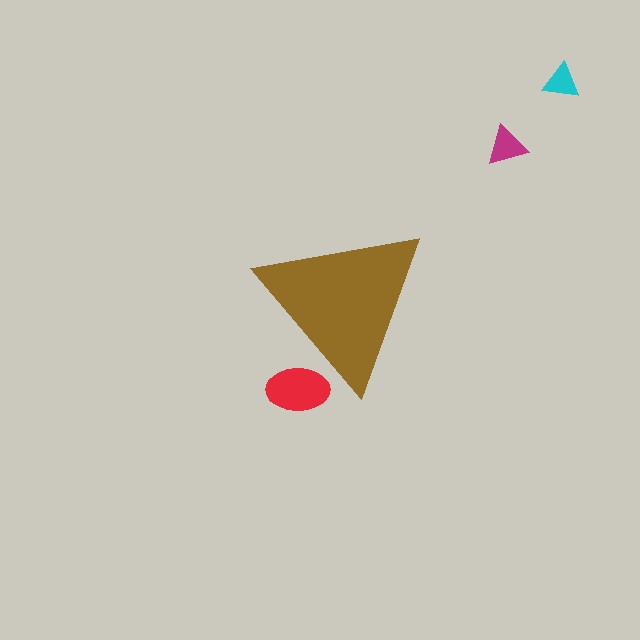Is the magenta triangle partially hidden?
No, the magenta triangle is fully visible.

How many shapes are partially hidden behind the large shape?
1 shape is partially hidden.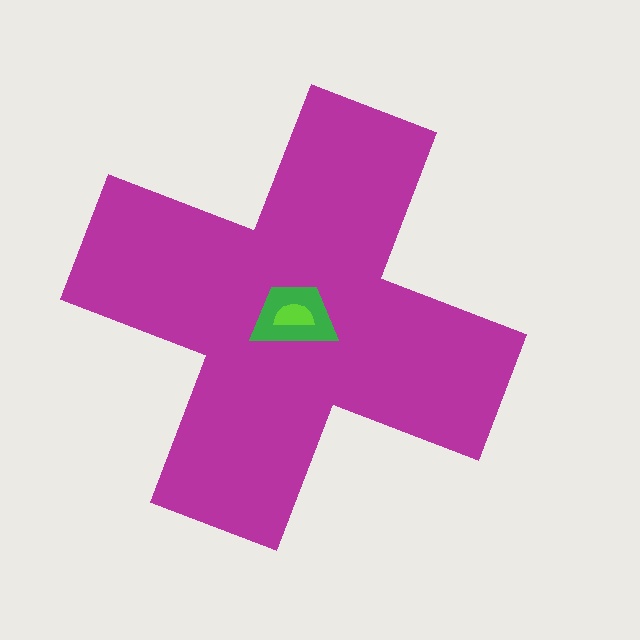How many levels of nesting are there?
3.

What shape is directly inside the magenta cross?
The green trapezoid.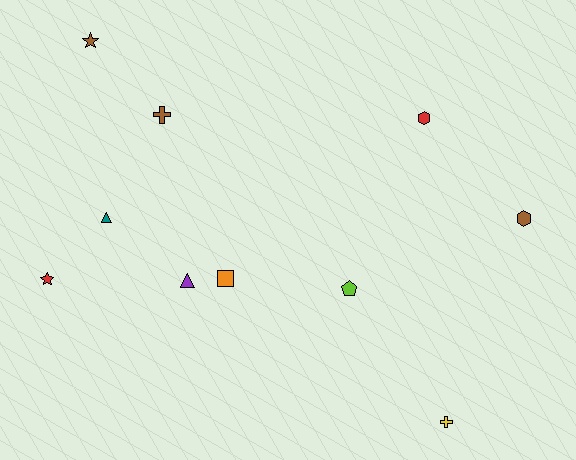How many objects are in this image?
There are 10 objects.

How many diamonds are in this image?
There are no diamonds.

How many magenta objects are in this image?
There are no magenta objects.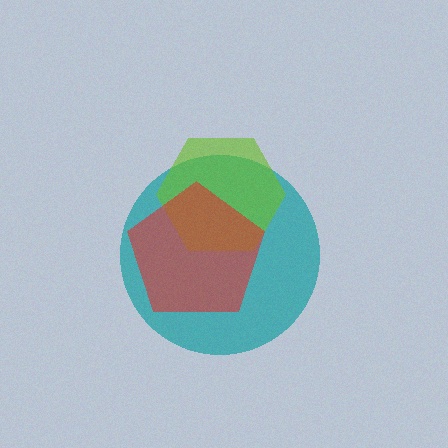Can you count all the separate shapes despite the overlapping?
Yes, there are 3 separate shapes.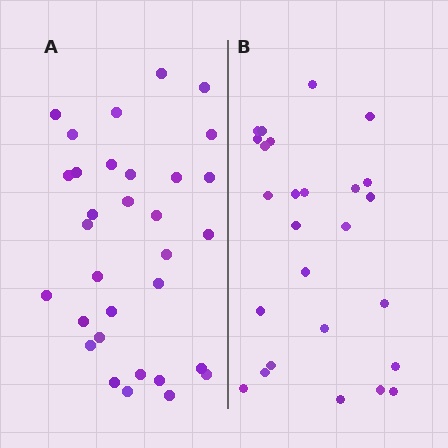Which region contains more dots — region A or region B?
Region A (the left region) has more dots.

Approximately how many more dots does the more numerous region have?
Region A has about 6 more dots than region B.